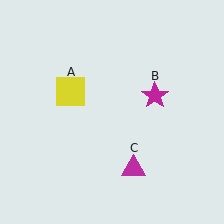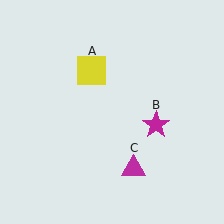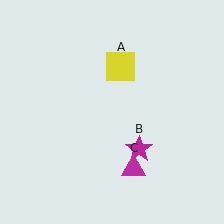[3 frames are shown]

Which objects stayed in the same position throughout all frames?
Magenta triangle (object C) remained stationary.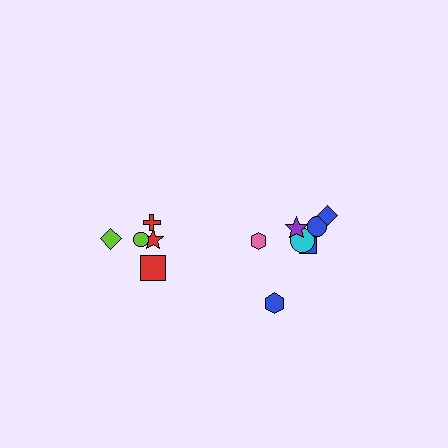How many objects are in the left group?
There are 5 objects.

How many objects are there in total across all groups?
There are 12 objects.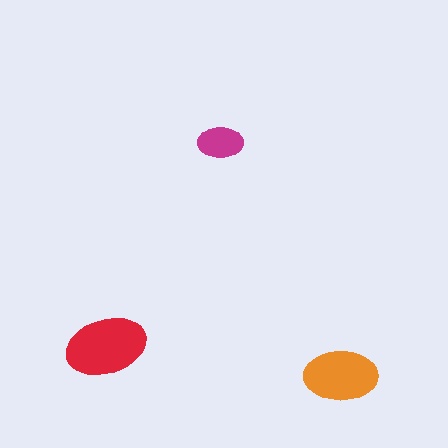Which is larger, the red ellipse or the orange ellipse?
The red one.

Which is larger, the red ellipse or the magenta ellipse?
The red one.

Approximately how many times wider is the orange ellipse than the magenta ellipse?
About 1.5 times wider.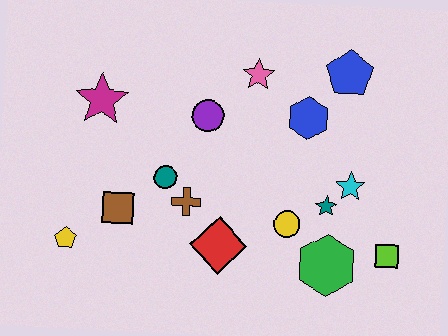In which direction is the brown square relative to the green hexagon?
The brown square is to the left of the green hexagon.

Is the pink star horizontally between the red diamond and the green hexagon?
Yes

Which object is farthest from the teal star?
The yellow pentagon is farthest from the teal star.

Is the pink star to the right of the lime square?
No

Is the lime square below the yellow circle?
Yes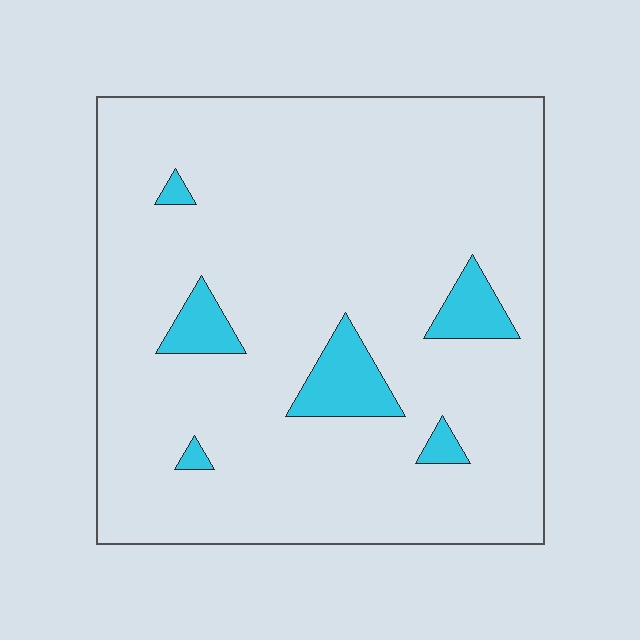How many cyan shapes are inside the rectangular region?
6.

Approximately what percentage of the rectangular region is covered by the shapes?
Approximately 10%.